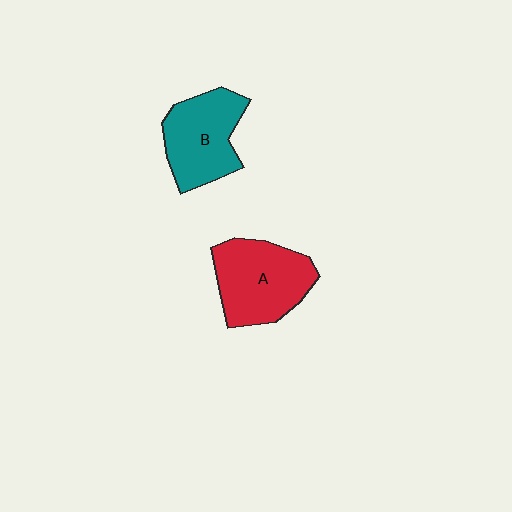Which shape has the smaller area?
Shape B (teal).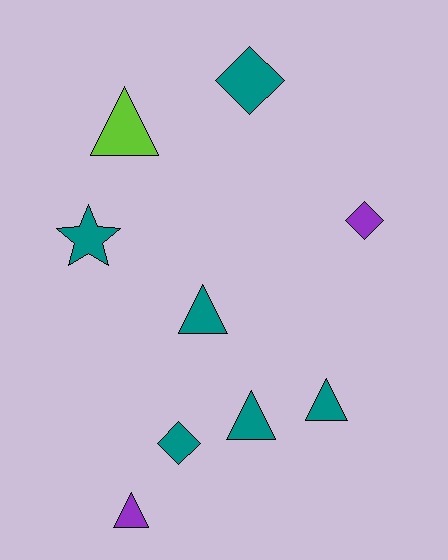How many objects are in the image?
There are 9 objects.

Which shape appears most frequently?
Triangle, with 5 objects.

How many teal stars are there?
There is 1 teal star.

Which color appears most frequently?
Teal, with 6 objects.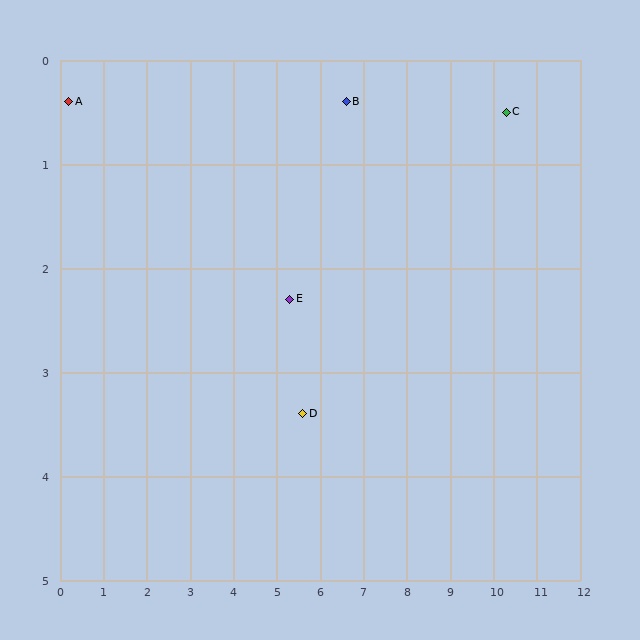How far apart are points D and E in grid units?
Points D and E are about 1.1 grid units apart.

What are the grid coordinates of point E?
Point E is at approximately (5.3, 2.3).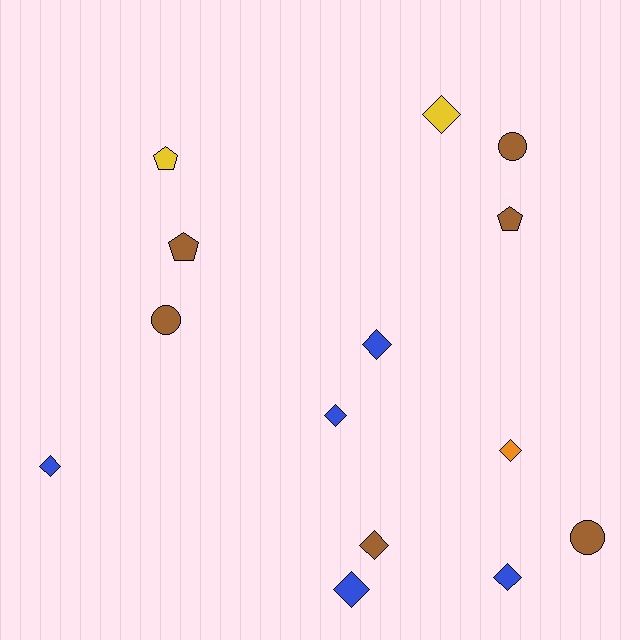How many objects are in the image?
There are 14 objects.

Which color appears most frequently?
Brown, with 6 objects.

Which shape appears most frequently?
Diamond, with 8 objects.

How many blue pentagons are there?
There are no blue pentagons.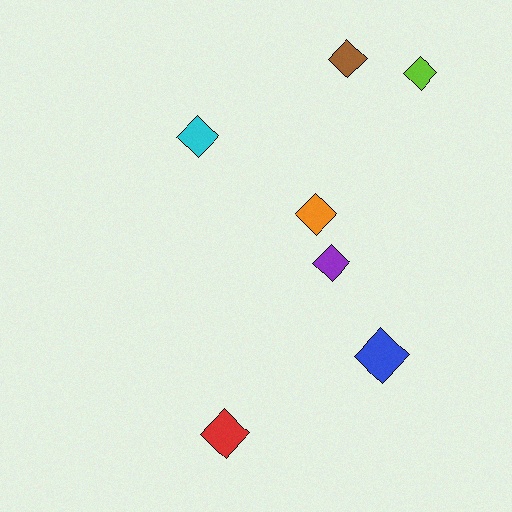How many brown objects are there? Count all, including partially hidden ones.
There is 1 brown object.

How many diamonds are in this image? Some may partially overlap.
There are 7 diamonds.